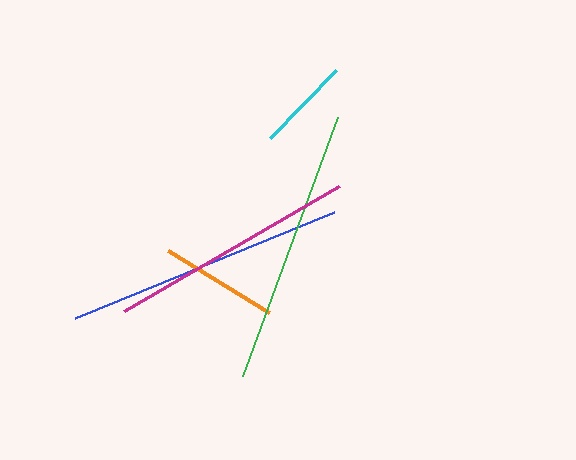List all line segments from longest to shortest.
From longest to shortest: blue, green, magenta, orange, cyan.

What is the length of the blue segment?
The blue segment is approximately 279 pixels long.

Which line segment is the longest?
The blue line is the longest at approximately 279 pixels.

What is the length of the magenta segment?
The magenta segment is approximately 249 pixels long.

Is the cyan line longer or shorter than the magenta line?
The magenta line is longer than the cyan line.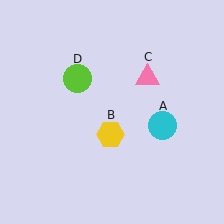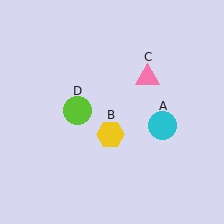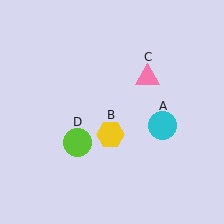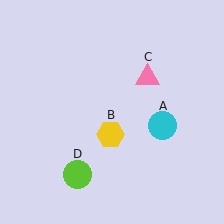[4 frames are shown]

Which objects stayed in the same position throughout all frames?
Cyan circle (object A) and yellow hexagon (object B) and pink triangle (object C) remained stationary.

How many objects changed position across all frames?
1 object changed position: lime circle (object D).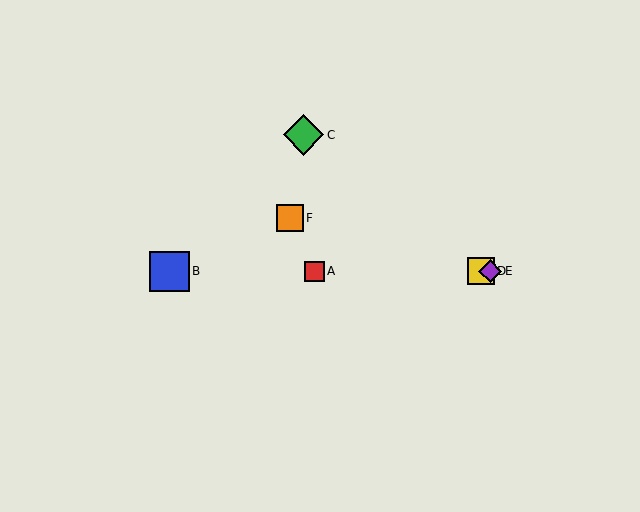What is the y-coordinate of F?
Object F is at y≈218.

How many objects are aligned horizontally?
4 objects (A, B, D, E) are aligned horizontally.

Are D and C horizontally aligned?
No, D is at y≈271 and C is at y≈135.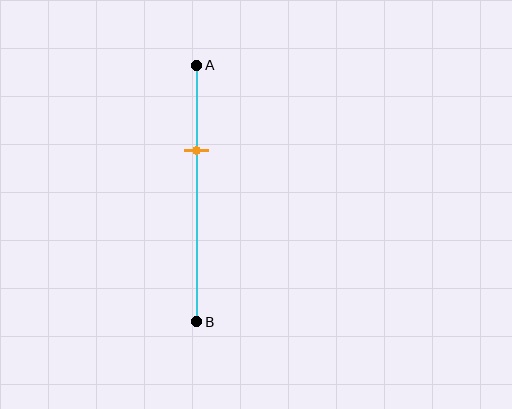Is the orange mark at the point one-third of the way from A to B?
Yes, the mark is approximately at the one-third point.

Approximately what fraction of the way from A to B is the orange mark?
The orange mark is approximately 35% of the way from A to B.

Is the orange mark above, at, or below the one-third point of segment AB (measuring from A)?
The orange mark is approximately at the one-third point of segment AB.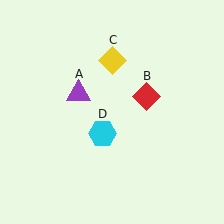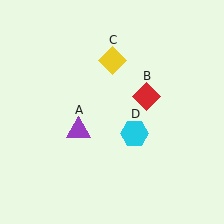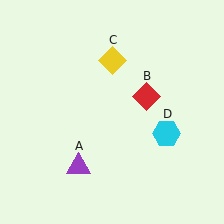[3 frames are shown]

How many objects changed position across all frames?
2 objects changed position: purple triangle (object A), cyan hexagon (object D).